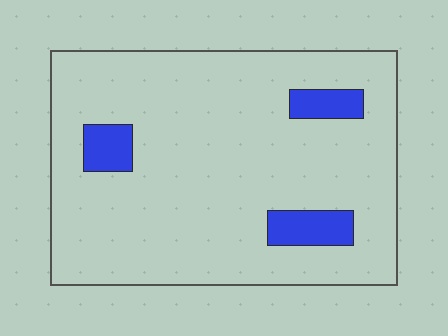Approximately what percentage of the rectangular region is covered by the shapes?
Approximately 10%.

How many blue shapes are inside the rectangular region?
3.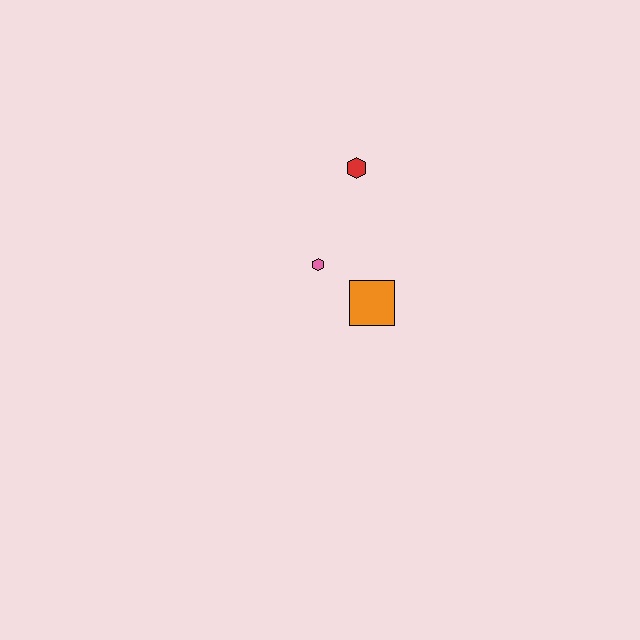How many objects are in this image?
There are 3 objects.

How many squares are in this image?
There is 1 square.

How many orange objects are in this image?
There is 1 orange object.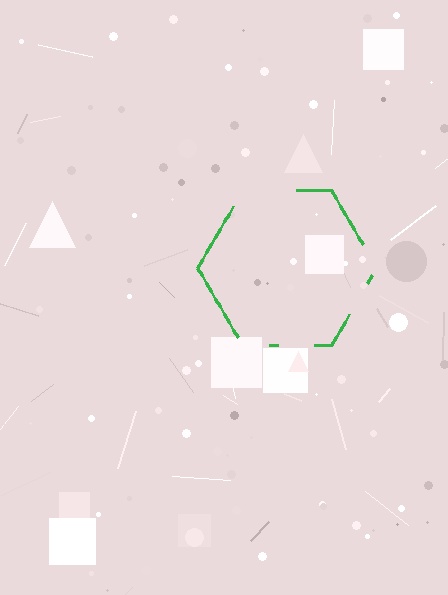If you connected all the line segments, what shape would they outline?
They would outline a hexagon.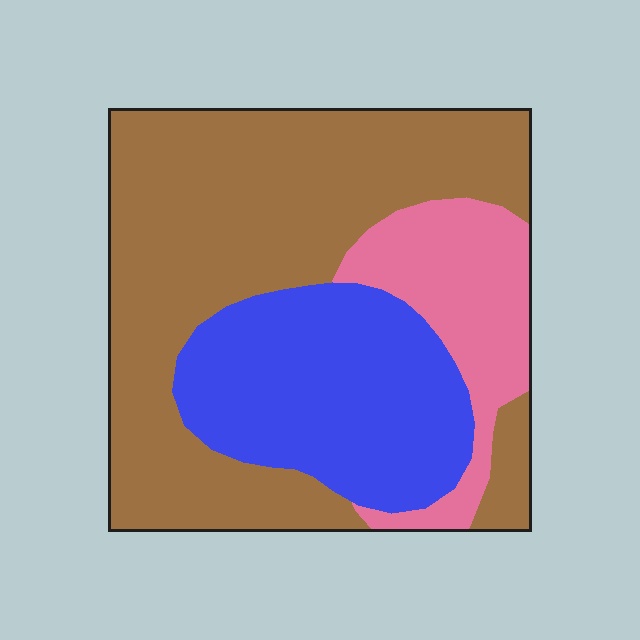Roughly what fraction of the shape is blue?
Blue covers 28% of the shape.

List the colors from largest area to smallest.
From largest to smallest: brown, blue, pink.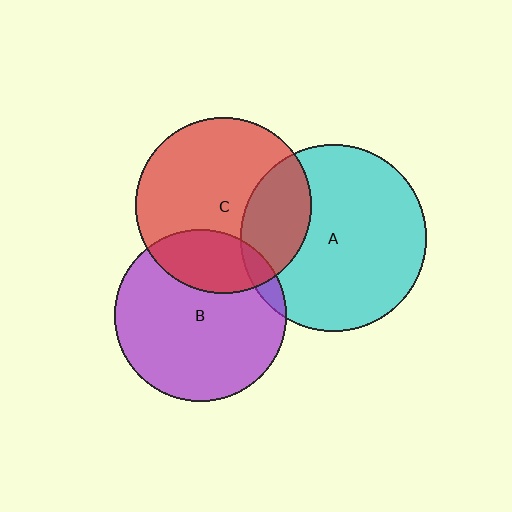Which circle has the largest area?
Circle A (cyan).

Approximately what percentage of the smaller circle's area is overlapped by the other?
Approximately 25%.